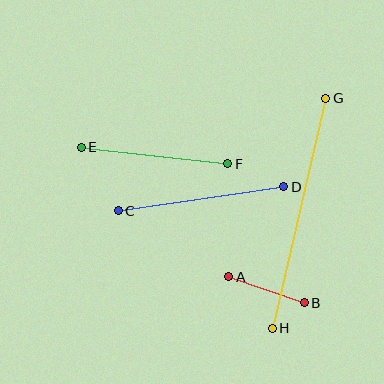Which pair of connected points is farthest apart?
Points G and H are farthest apart.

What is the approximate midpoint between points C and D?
The midpoint is at approximately (201, 199) pixels.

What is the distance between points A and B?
The distance is approximately 80 pixels.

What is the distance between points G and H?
The distance is approximately 236 pixels.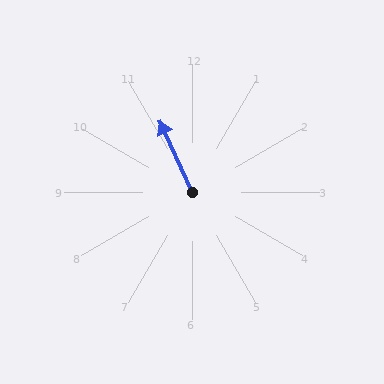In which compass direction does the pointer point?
Northwest.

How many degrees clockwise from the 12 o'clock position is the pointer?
Approximately 335 degrees.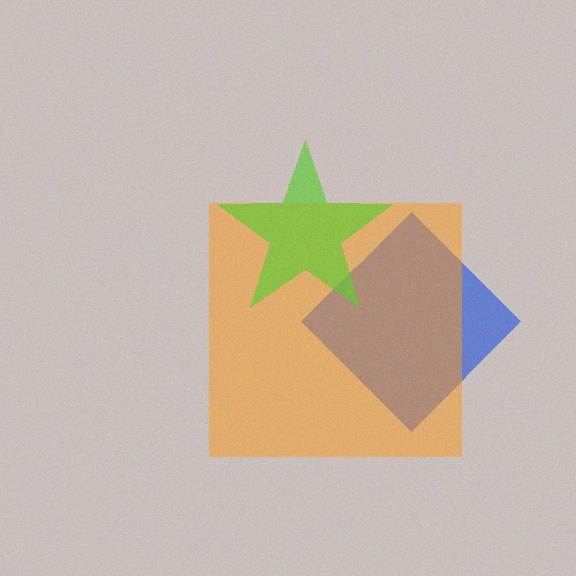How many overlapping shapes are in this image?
There are 3 overlapping shapes in the image.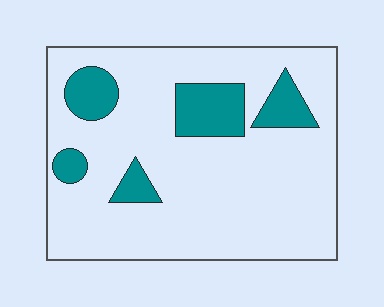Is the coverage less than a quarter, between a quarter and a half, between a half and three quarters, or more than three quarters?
Less than a quarter.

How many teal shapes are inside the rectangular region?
5.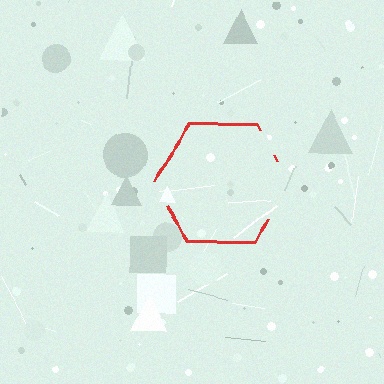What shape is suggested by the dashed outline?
The dashed outline suggests a hexagon.